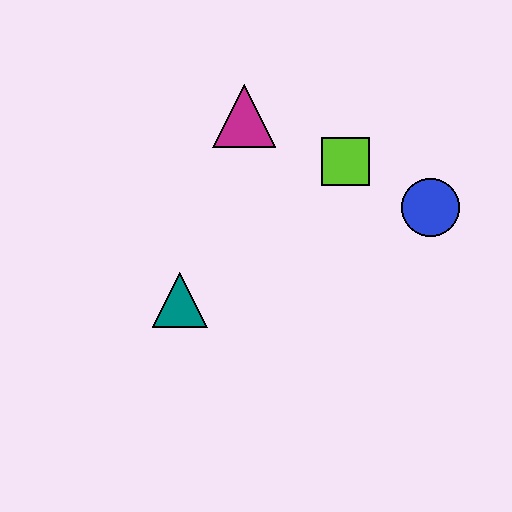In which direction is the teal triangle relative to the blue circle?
The teal triangle is to the left of the blue circle.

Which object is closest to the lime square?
The blue circle is closest to the lime square.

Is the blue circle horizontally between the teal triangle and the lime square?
No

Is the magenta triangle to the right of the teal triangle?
Yes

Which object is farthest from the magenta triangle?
The blue circle is farthest from the magenta triangle.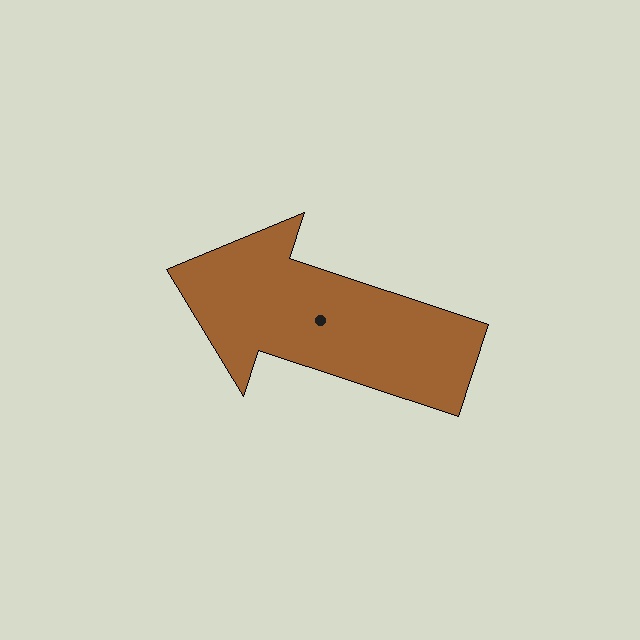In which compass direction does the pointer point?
West.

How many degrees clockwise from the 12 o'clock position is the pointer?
Approximately 288 degrees.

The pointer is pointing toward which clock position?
Roughly 10 o'clock.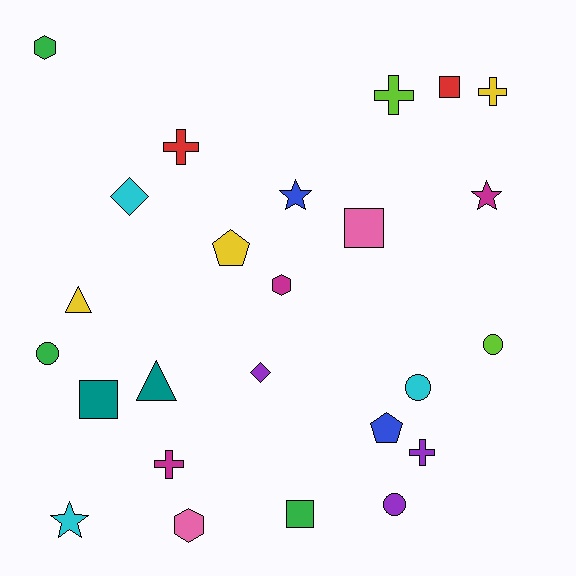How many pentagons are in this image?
There are 2 pentagons.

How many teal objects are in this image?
There are 2 teal objects.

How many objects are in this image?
There are 25 objects.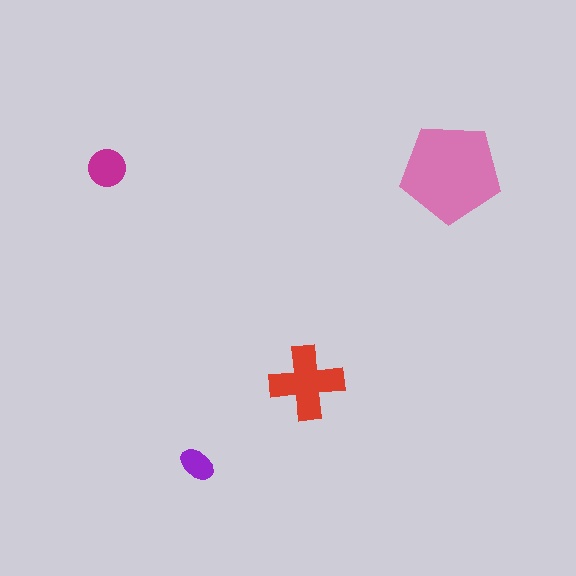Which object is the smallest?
The purple ellipse.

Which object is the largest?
The pink pentagon.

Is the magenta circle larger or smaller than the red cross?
Smaller.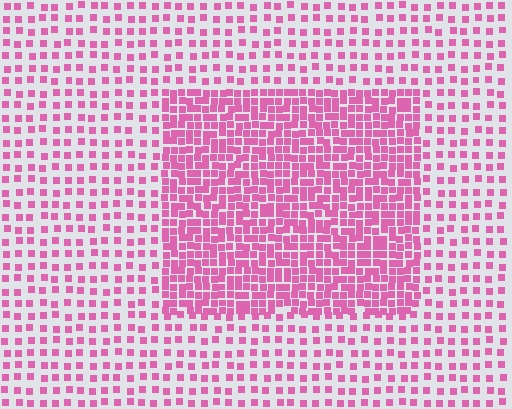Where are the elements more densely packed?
The elements are more densely packed inside the rectangle boundary.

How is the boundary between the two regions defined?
The boundary is defined by a change in element density (approximately 2.3x ratio). All elements are the same color, size, and shape.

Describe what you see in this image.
The image contains small pink elements arranged at two different densities. A rectangle-shaped region is visible where the elements are more densely packed than the surrounding area.